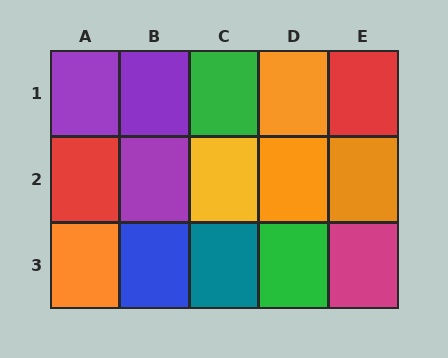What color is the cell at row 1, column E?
Red.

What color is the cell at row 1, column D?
Orange.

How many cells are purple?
3 cells are purple.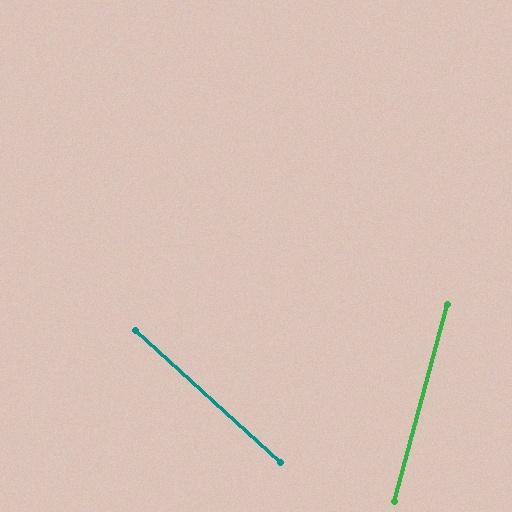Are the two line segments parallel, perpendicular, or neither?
Neither parallel nor perpendicular — they differ by about 63°.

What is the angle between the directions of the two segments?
Approximately 63 degrees.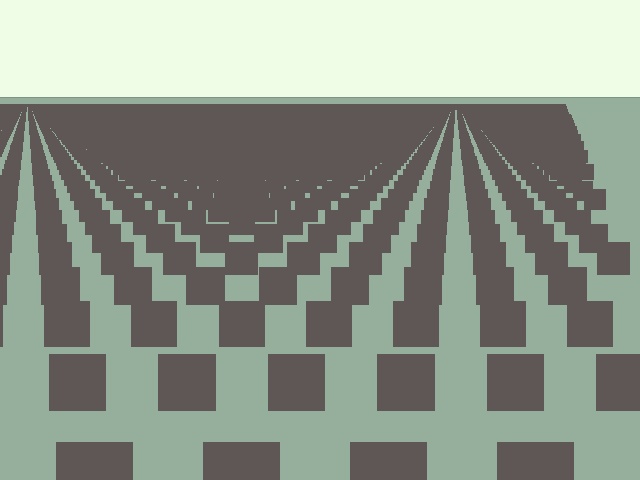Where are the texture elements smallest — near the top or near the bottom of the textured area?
Near the top.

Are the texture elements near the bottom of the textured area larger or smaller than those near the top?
Larger. Near the bottom, elements are closer to the viewer and appear at a bigger on-screen size.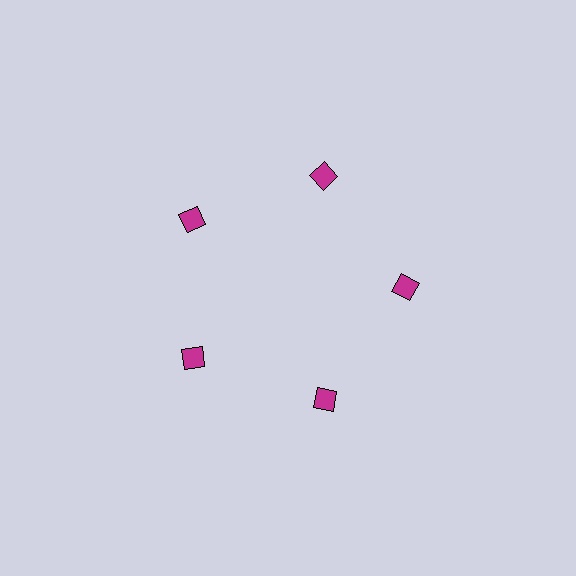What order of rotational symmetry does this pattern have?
This pattern has 5-fold rotational symmetry.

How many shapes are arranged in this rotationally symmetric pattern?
There are 5 shapes, arranged in 5 groups of 1.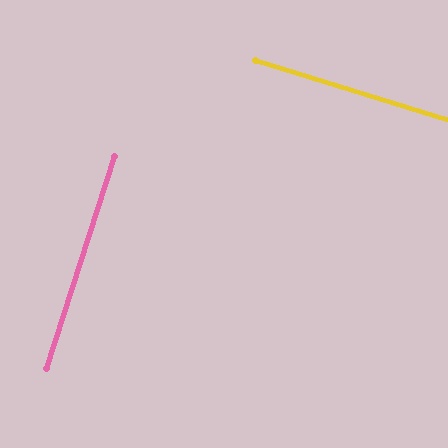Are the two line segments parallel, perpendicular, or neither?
Perpendicular — they meet at approximately 90°.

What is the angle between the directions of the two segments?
Approximately 90 degrees.